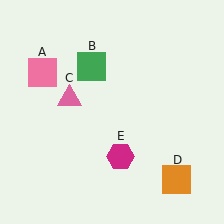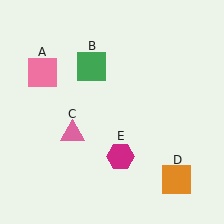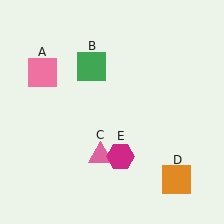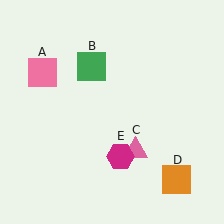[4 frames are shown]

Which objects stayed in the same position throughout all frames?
Pink square (object A) and green square (object B) and orange square (object D) and magenta hexagon (object E) remained stationary.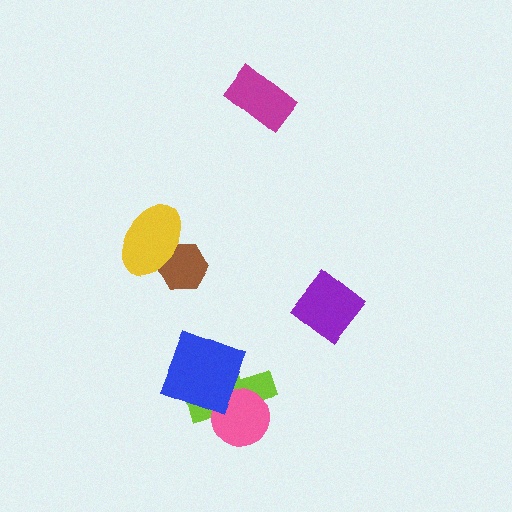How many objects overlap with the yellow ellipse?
1 object overlaps with the yellow ellipse.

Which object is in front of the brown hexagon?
The yellow ellipse is in front of the brown hexagon.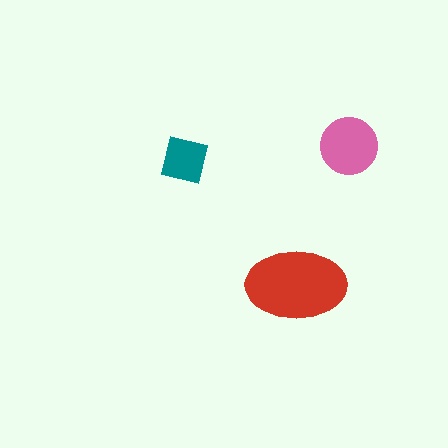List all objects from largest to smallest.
The red ellipse, the pink circle, the teal square.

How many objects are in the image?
There are 3 objects in the image.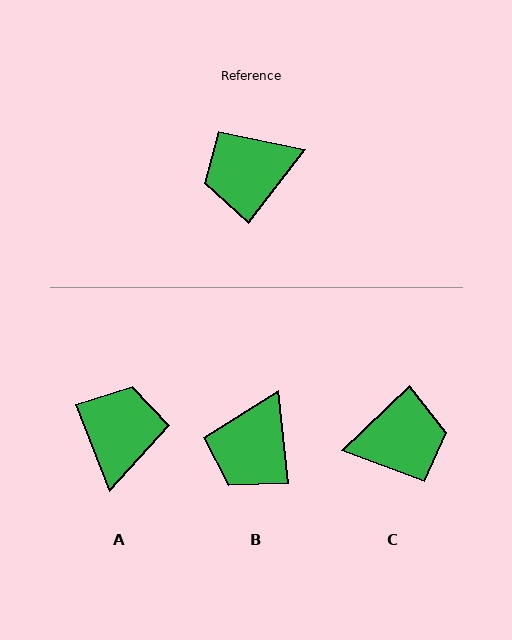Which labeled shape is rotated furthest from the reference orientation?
C, about 171 degrees away.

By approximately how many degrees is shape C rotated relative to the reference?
Approximately 171 degrees counter-clockwise.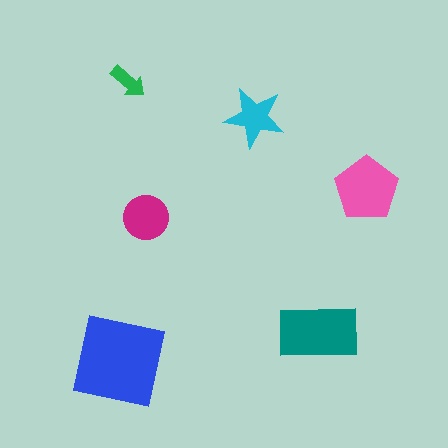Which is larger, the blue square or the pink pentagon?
The blue square.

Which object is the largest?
The blue square.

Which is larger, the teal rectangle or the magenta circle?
The teal rectangle.